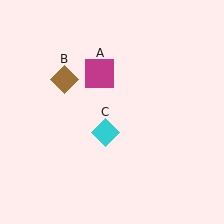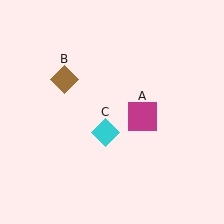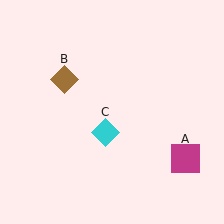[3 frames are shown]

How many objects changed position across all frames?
1 object changed position: magenta square (object A).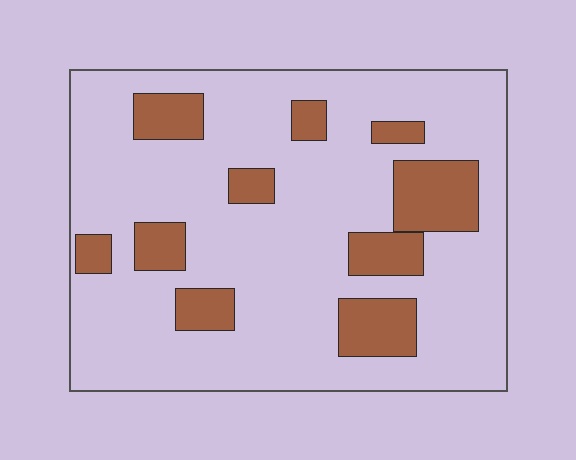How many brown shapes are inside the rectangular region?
10.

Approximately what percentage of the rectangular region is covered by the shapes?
Approximately 20%.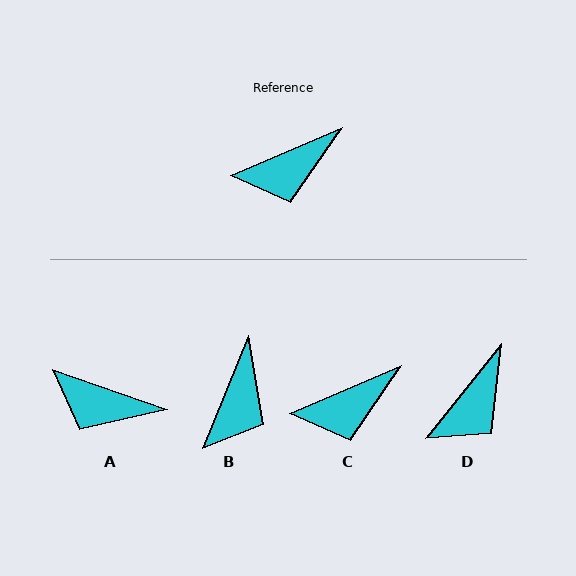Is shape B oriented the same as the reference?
No, it is off by about 45 degrees.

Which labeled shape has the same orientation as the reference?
C.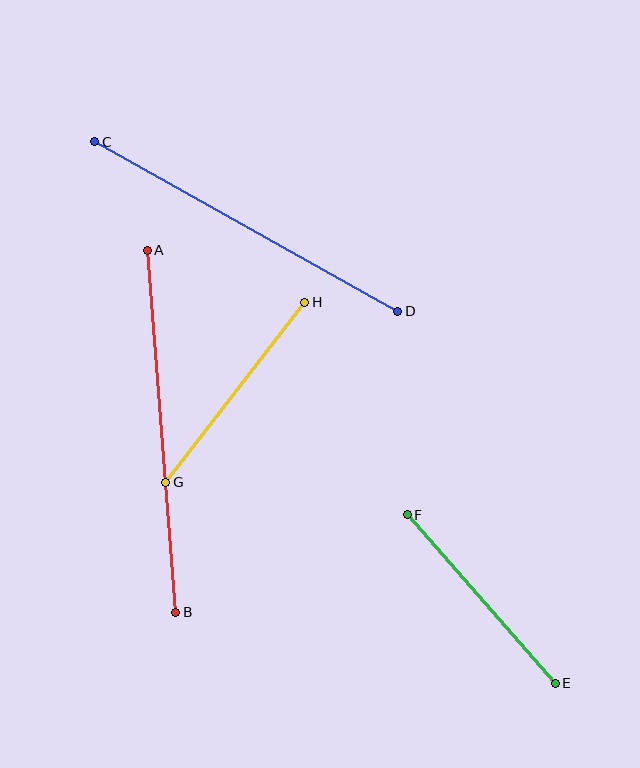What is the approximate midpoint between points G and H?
The midpoint is at approximately (235, 392) pixels.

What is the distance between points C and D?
The distance is approximately 347 pixels.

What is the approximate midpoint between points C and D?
The midpoint is at approximately (246, 227) pixels.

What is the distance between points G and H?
The distance is approximately 227 pixels.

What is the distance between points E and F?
The distance is approximately 225 pixels.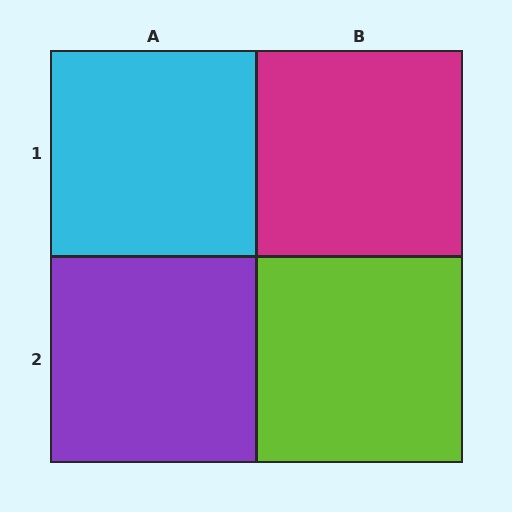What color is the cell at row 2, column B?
Lime.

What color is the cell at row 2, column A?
Purple.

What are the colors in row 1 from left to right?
Cyan, magenta.